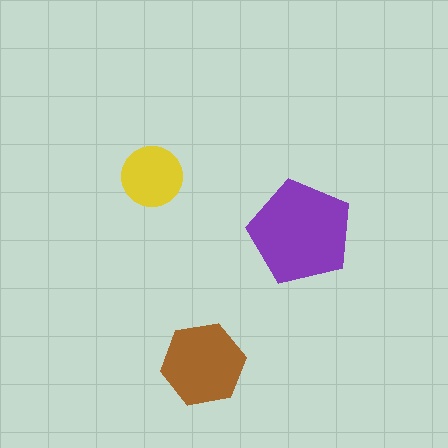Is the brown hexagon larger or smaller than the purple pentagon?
Smaller.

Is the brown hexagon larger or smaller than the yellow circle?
Larger.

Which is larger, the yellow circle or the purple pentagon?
The purple pentagon.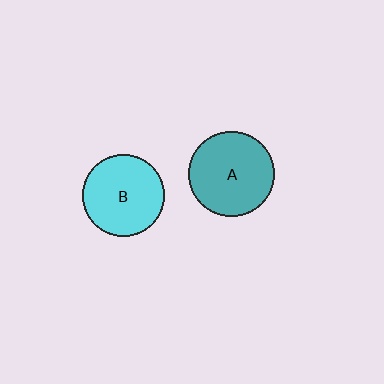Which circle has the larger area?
Circle A (teal).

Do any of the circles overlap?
No, none of the circles overlap.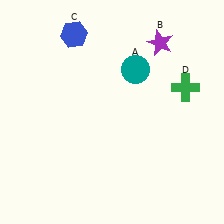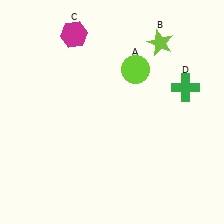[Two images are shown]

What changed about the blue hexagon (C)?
In Image 1, C is blue. In Image 2, it changed to magenta.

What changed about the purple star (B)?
In Image 1, B is purple. In Image 2, it changed to lime.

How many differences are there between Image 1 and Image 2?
There are 3 differences between the two images.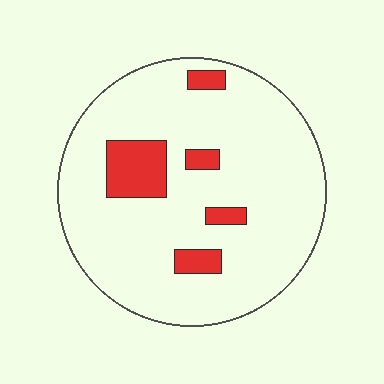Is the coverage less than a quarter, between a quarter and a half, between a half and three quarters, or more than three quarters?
Less than a quarter.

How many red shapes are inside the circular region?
5.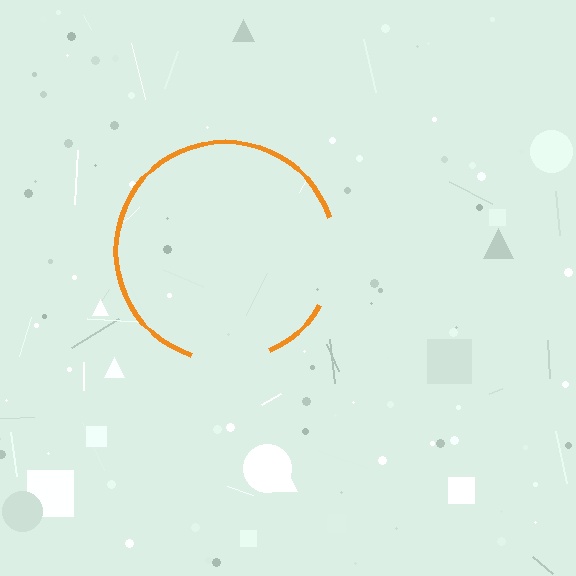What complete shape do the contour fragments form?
The contour fragments form a circle.